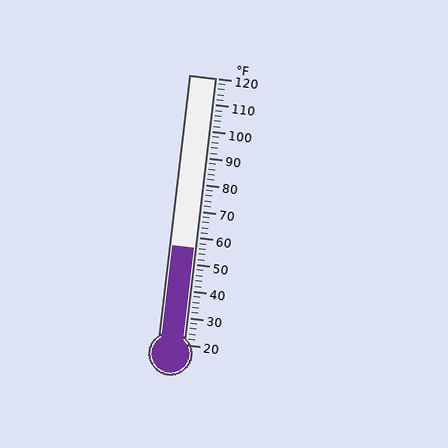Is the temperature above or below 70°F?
The temperature is below 70°F.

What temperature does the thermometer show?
The thermometer shows approximately 56°F.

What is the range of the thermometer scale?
The thermometer scale ranges from 20°F to 120°F.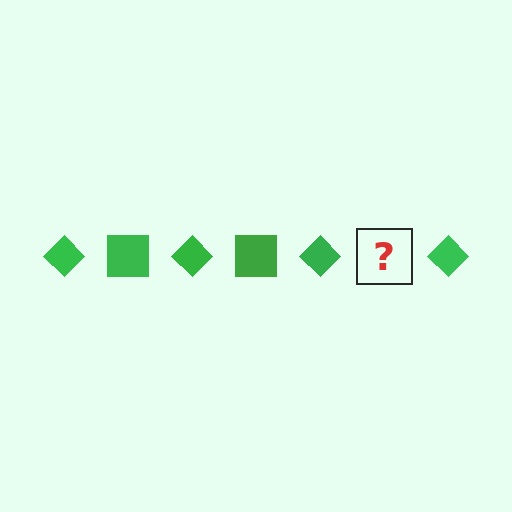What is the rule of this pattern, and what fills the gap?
The rule is that the pattern cycles through diamond, square shapes in green. The gap should be filled with a green square.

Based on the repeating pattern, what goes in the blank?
The blank should be a green square.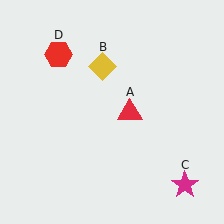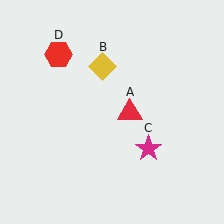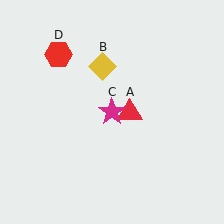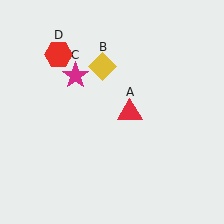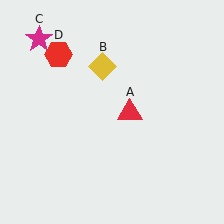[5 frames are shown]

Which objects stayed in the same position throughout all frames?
Red triangle (object A) and yellow diamond (object B) and red hexagon (object D) remained stationary.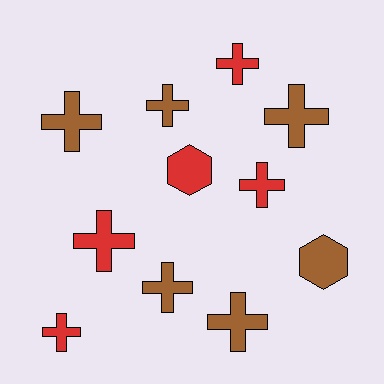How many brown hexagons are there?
There is 1 brown hexagon.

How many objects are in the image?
There are 11 objects.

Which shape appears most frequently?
Cross, with 9 objects.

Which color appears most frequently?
Brown, with 6 objects.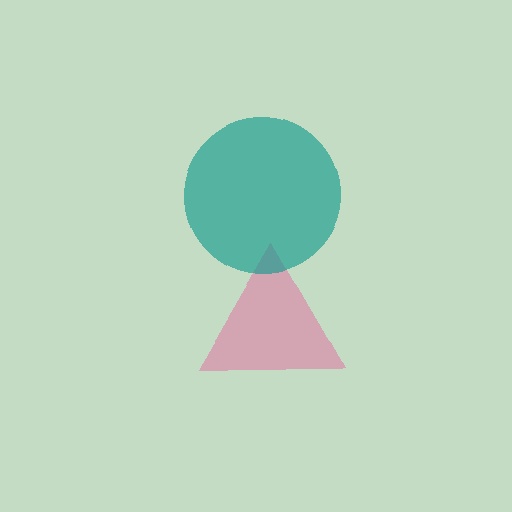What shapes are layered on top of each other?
The layered shapes are: a pink triangle, a teal circle.